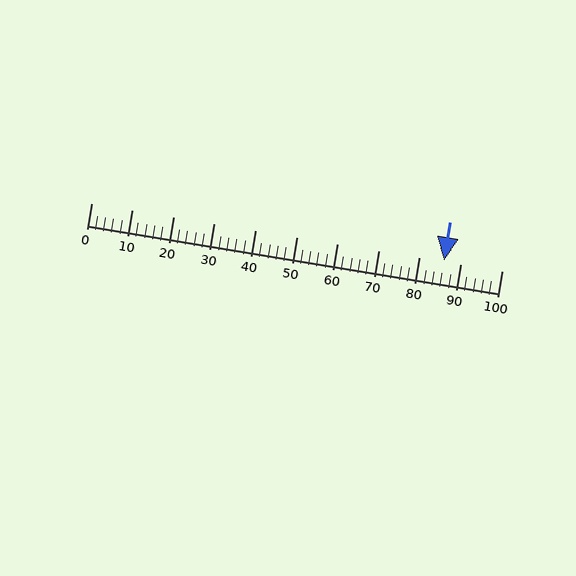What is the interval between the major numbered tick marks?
The major tick marks are spaced 10 units apart.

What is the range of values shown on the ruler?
The ruler shows values from 0 to 100.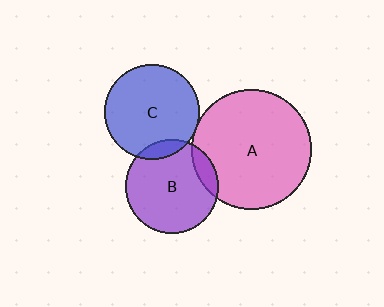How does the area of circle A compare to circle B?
Approximately 1.7 times.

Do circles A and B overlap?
Yes.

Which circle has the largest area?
Circle A (pink).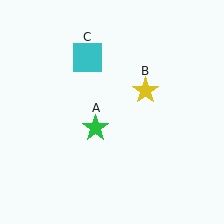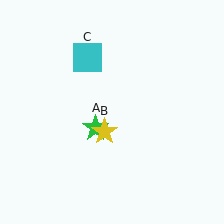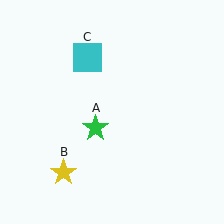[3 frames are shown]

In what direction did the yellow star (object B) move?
The yellow star (object B) moved down and to the left.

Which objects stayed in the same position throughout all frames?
Green star (object A) and cyan square (object C) remained stationary.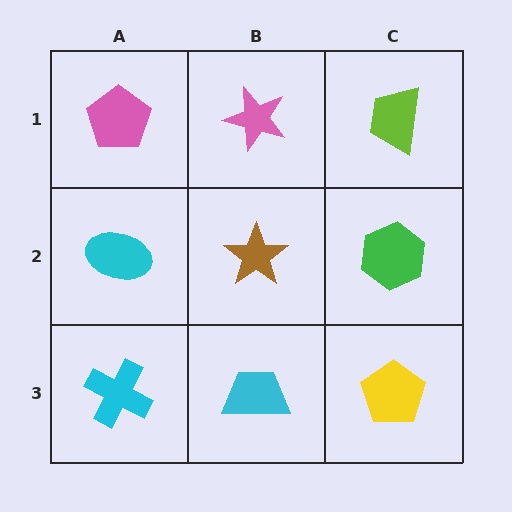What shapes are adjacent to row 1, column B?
A brown star (row 2, column B), a pink pentagon (row 1, column A), a lime trapezoid (row 1, column C).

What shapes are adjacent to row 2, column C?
A lime trapezoid (row 1, column C), a yellow pentagon (row 3, column C), a brown star (row 2, column B).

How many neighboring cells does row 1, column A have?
2.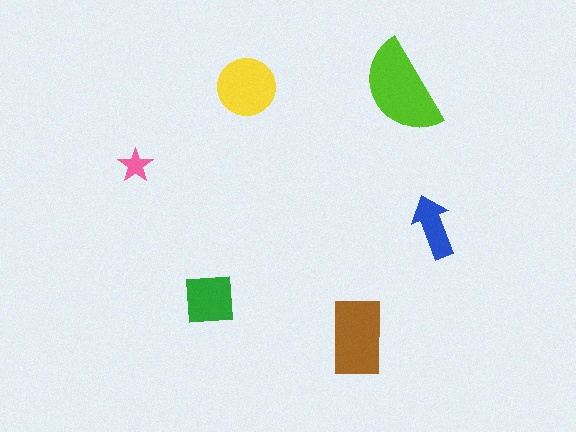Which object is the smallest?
The pink star.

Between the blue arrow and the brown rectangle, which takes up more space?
The brown rectangle.